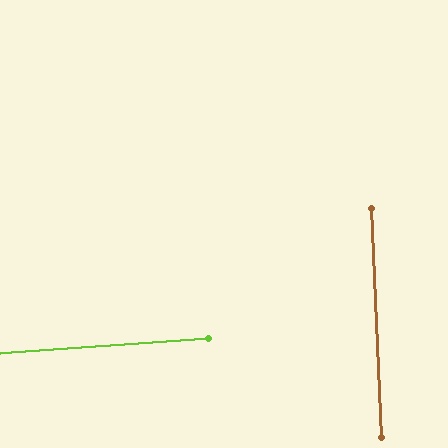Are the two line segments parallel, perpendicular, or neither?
Perpendicular — they meet at approximately 89°.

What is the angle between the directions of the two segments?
Approximately 89 degrees.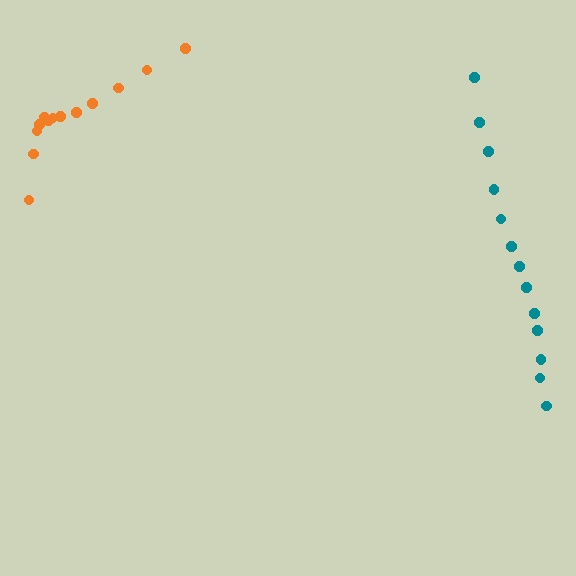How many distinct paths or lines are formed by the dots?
There are 2 distinct paths.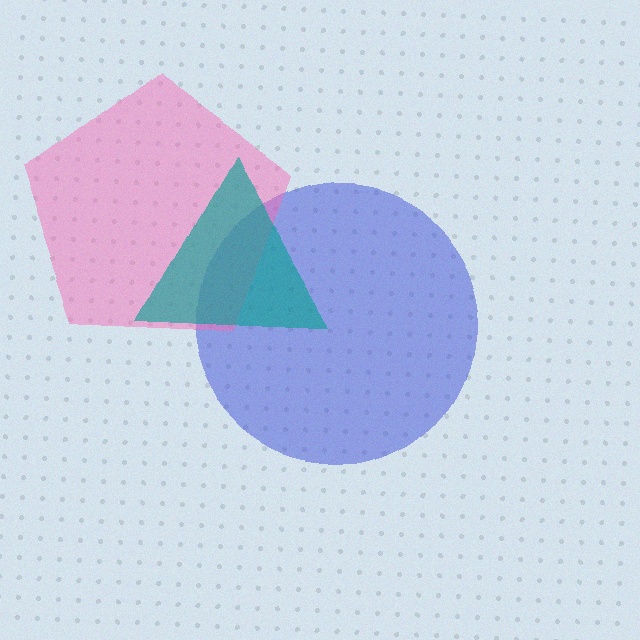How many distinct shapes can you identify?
There are 3 distinct shapes: a blue circle, a pink pentagon, a teal triangle.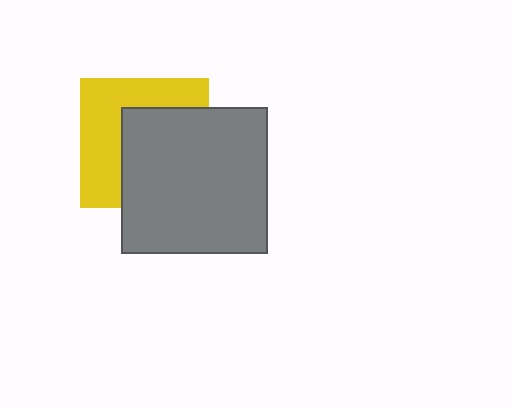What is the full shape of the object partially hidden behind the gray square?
The partially hidden object is a yellow square.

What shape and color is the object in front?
The object in front is a gray square.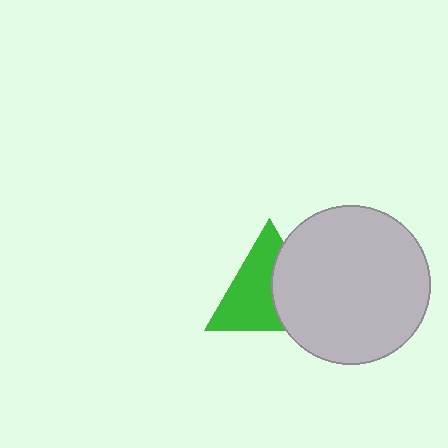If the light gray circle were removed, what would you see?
You would see the complete green triangle.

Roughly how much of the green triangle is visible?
About half of it is visible (roughly 59%).